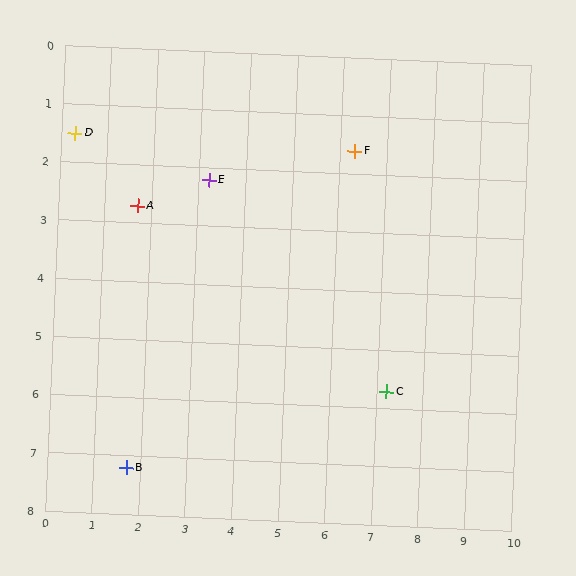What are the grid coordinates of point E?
Point E is at approximately (3.2, 2.2).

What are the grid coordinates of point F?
Point F is at approximately (6.3, 1.6).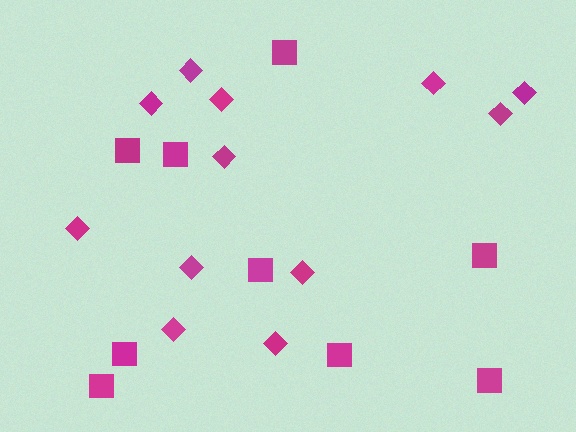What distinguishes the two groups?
There are 2 groups: one group of diamonds (12) and one group of squares (9).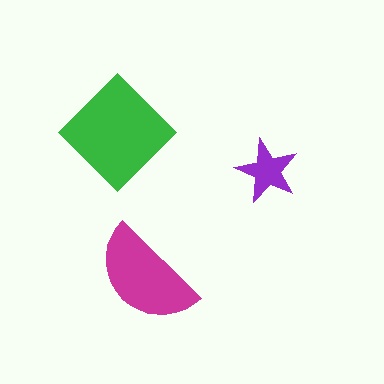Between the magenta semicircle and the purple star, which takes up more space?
The magenta semicircle.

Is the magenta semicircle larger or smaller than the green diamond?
Smaller.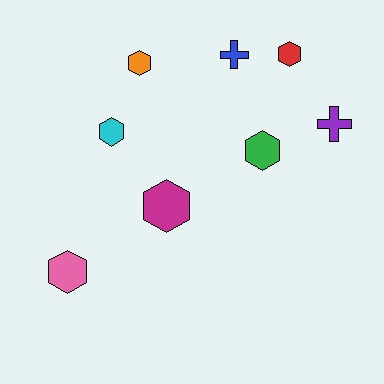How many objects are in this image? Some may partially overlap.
There are 8 objects.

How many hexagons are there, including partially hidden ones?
There are 6 hexagons.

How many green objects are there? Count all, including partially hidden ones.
There is 1 green object.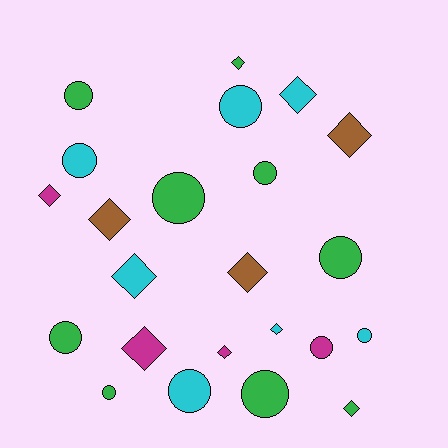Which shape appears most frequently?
Circle, with 12 objects.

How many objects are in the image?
There are 23 objects.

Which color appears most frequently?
Green, with 9 objects.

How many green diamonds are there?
There are 2 green diamonds.